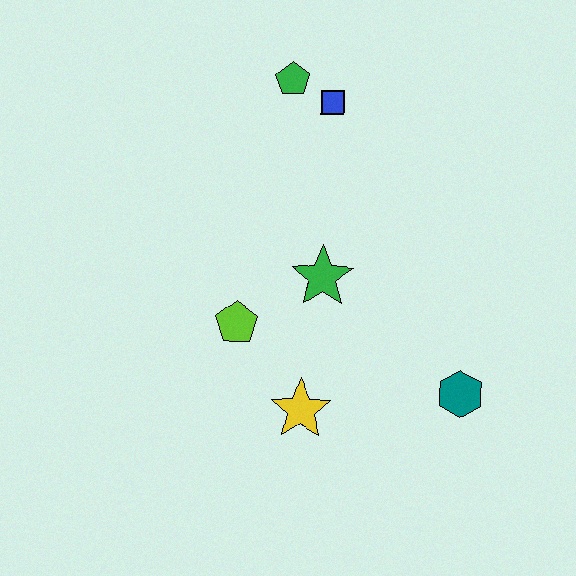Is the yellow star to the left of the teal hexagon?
Yes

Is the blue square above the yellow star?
Yes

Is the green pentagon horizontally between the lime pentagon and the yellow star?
Yes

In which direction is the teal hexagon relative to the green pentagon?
The teal hexagon is below the green pentagon.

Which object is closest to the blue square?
The green pentagon is closest to the blue square.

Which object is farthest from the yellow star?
The green pentagon is farthest from the yellow star.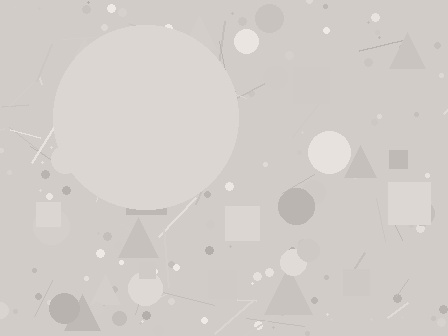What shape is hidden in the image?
A circle is hidden in the image.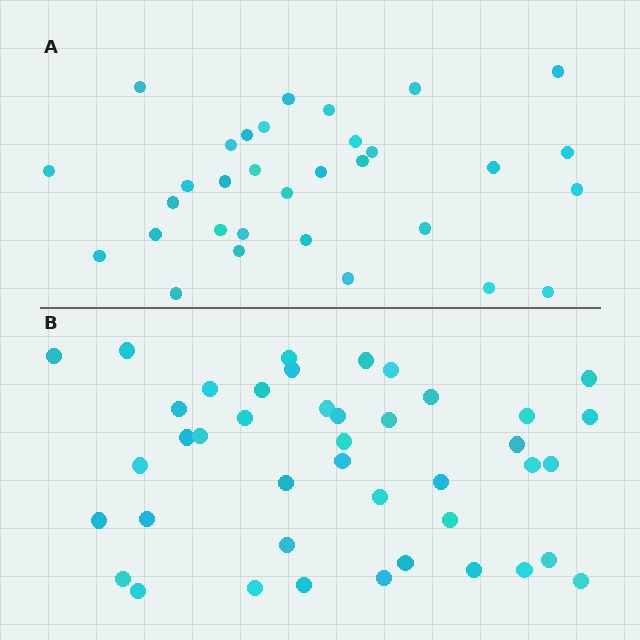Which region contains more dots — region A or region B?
Region B (the bottom region) has more dots.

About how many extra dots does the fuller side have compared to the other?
Region B has roughly 10 or so more dots than region A.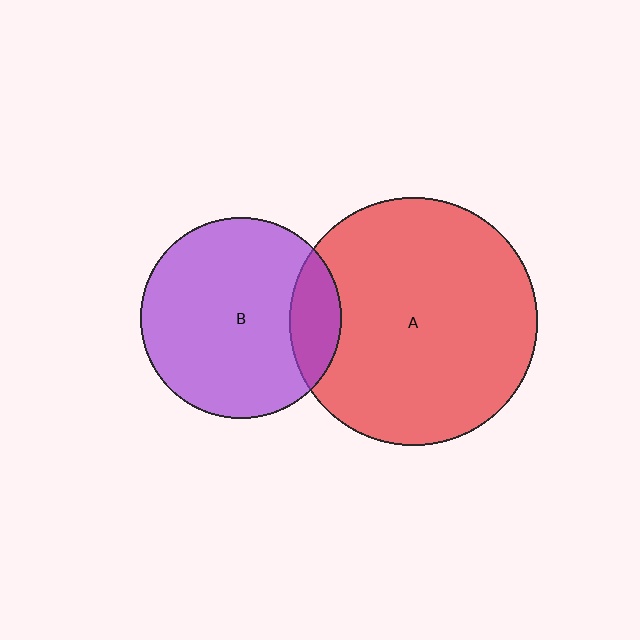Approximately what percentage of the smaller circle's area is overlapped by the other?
Approximately 15%.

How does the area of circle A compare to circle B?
Approximately 1.5 times.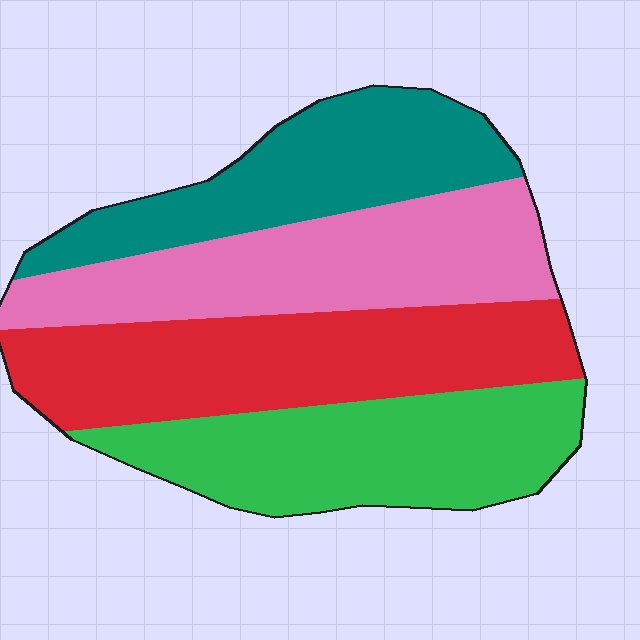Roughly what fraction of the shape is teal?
Teal takes up about one fifth (1/5) of the shape.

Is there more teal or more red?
Red.